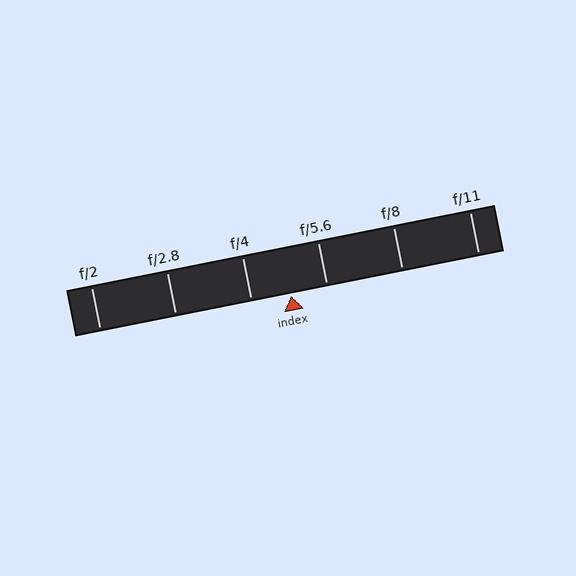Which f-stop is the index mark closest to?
The index mark is closest to f/5.6.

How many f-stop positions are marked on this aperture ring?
There are 6 f-stop positions marked.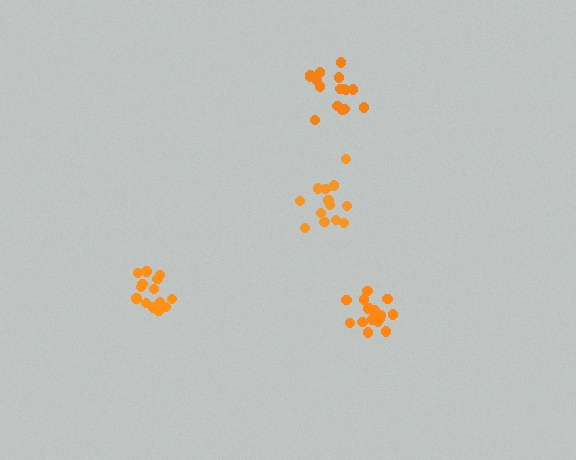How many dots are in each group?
Group 1: 16 dots, Group 2: 14 dots, Group 3: 13 dots, Group 4: 17 dots (60 total).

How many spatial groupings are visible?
There are 4 spatial groupings.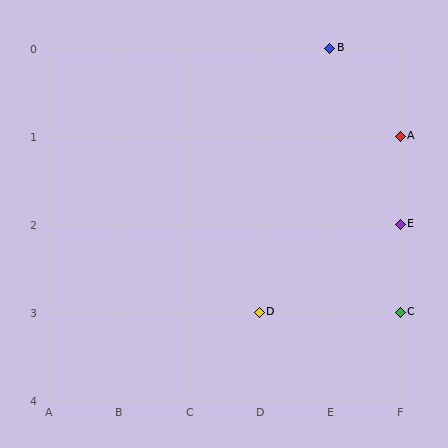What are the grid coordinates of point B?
Point B is at grid coordinates (E, 0).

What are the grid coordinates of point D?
Point D is at grid coordinates (D, 3).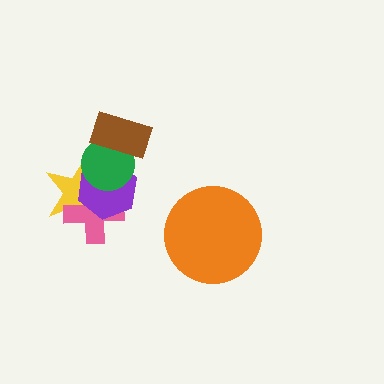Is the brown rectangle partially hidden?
No, no other shape covers it.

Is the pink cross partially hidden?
Yes, it is partially covered by another shape.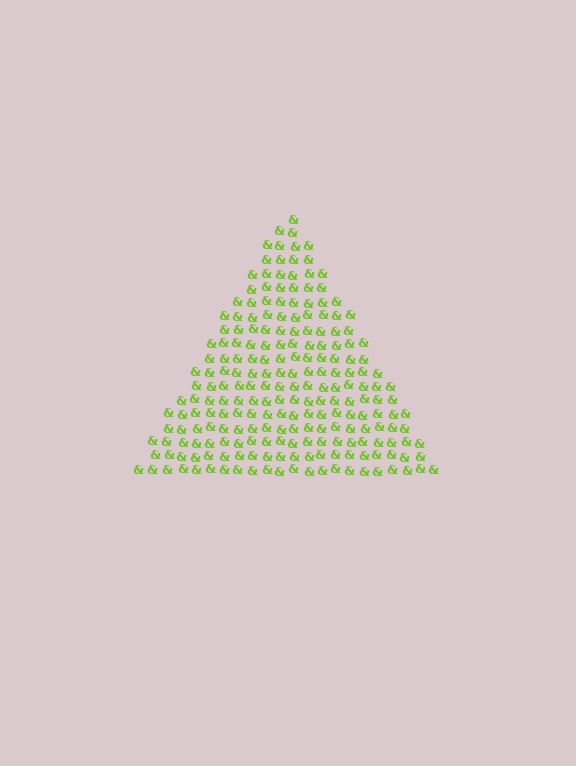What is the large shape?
The large shape is a triangle.